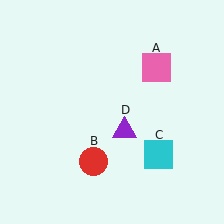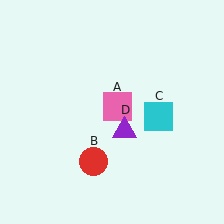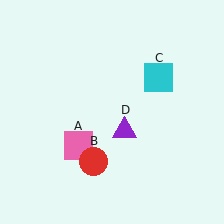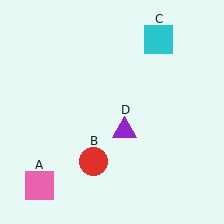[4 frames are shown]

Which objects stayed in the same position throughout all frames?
Red circle (object B) and purple triangle (object D) remained stationary.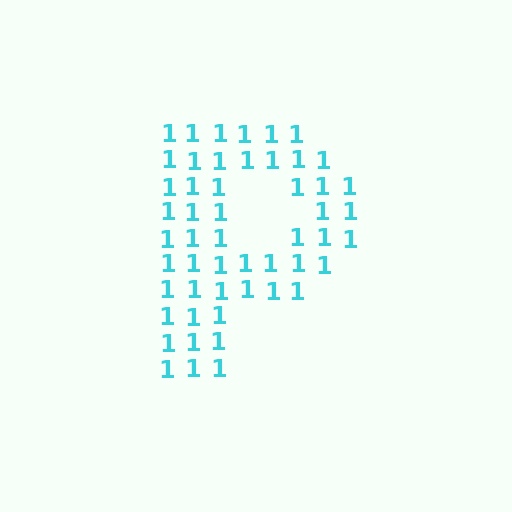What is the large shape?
The large shape is the letter P.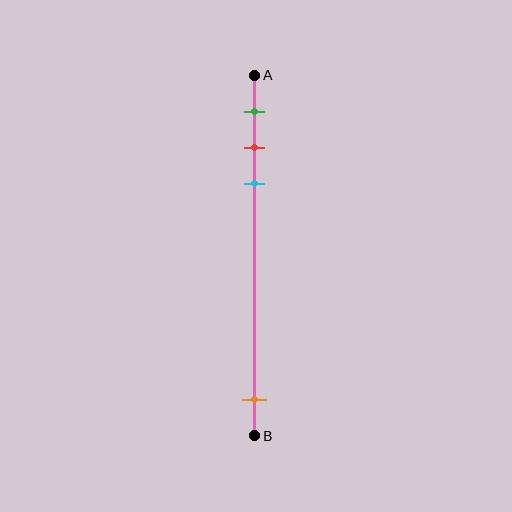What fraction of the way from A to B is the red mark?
The red mark is approximately 20% (0.2) of the way from A to B.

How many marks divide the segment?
There are 4 marks dividing the segment.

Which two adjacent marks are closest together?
The red and cyan marks are the closest adjacent pair.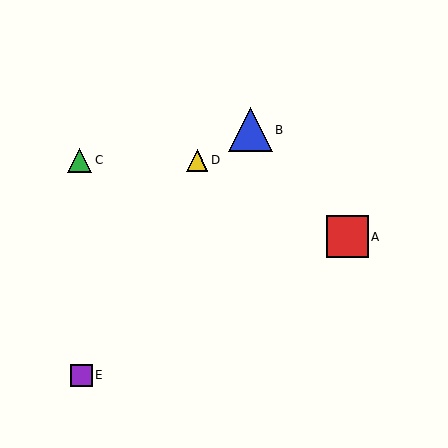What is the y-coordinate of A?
Object A is at y≈237.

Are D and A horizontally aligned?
No, D is at y≈160 and A is at y≈237.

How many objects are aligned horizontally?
2 objects (C, D) are aligned horizontally.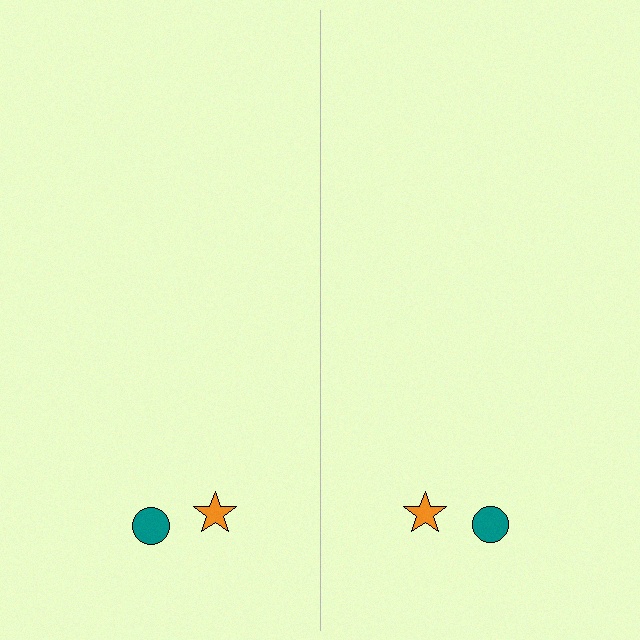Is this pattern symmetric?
Yes, this pattern has bilateral (reflection) symmetry.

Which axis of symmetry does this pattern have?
The pattern has a vertical axis of symmetry running through the center of the image.